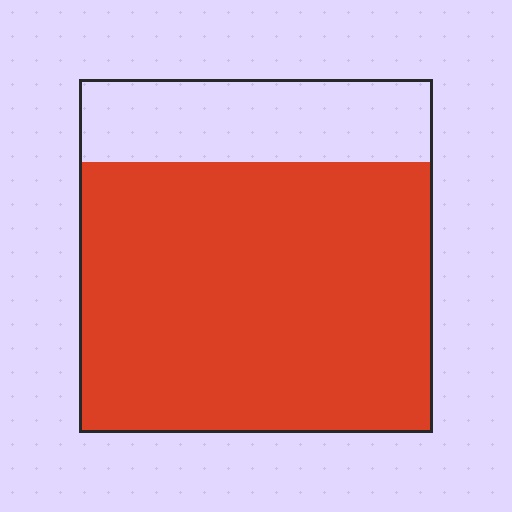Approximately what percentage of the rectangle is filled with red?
Approximately 75%.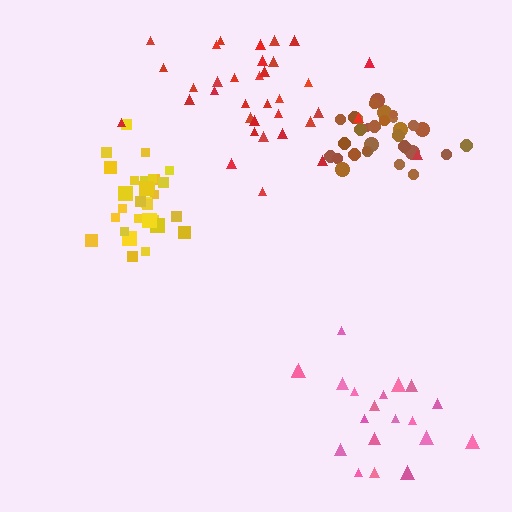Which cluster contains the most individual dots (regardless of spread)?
Red (35).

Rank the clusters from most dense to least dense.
brown, yellow, red, pink.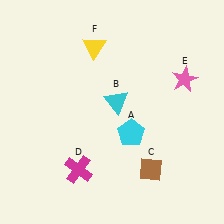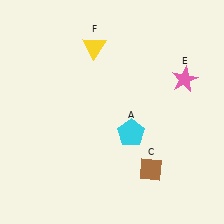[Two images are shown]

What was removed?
The cyan triangle (B), the magenta cross (D) were removed in Image 2.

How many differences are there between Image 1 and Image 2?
There are 2 differences between the two images.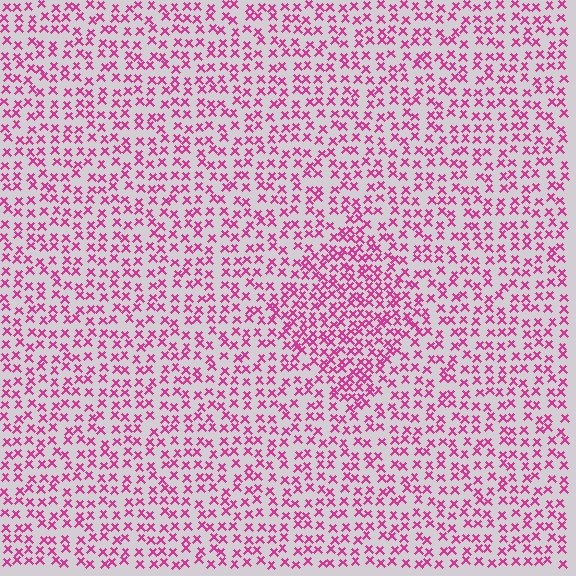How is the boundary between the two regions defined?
The boundary is defined by a change in element density (approximately 1.7x ratio). All elements are the same color, size, and shape.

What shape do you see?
I see a diamond.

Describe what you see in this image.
The image contains small magenta elements arranged at two different densities. A diamond-shaped region is visible where the elements are more densely packed than the surrounding area.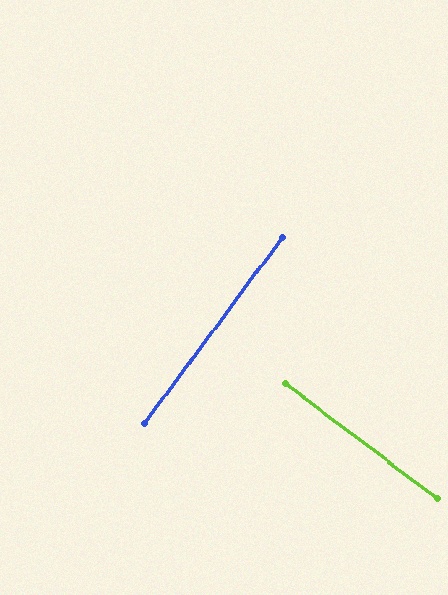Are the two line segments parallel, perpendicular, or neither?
Perpendicular — they meet at approximately 89°.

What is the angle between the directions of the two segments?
Approximately 89 degrees.